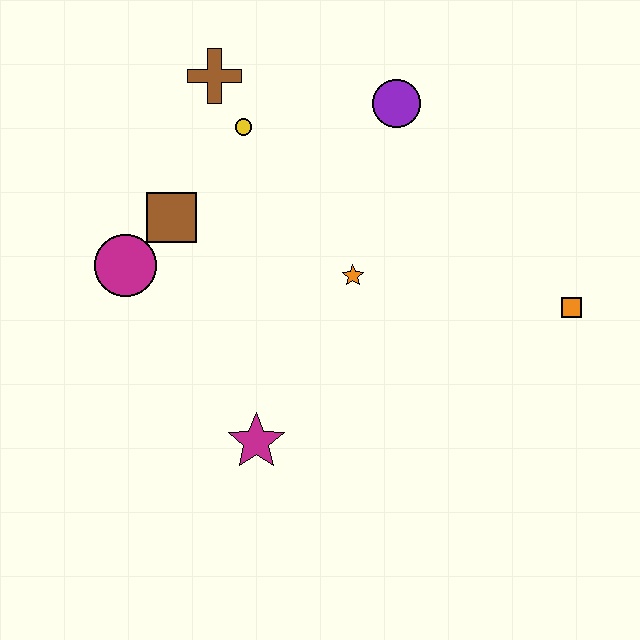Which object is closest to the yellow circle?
The brown cross is closest to the yellow circle.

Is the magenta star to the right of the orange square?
No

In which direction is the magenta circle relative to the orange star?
The magenta circle is to the left of the orange star.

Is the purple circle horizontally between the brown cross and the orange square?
Yes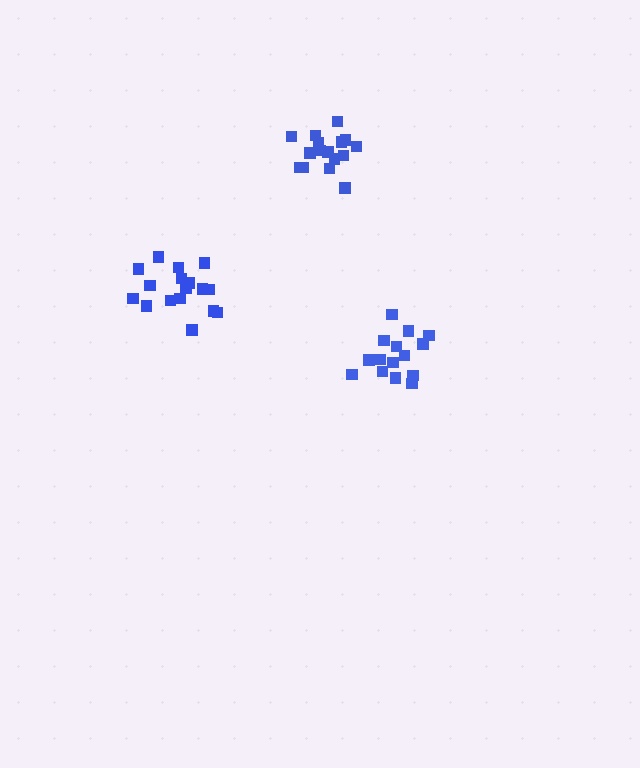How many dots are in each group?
Group 1: 17 dots, Group 2: 16 dots, Group 3: 15 dots (48 total).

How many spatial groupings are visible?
There are 3 spatial groupings.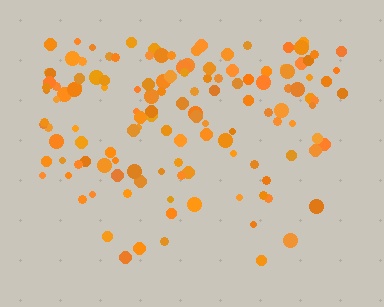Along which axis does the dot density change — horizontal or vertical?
Vertical.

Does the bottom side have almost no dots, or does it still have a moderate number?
Still a moderate number, just noticeably fewer than the top.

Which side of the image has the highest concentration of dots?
The top.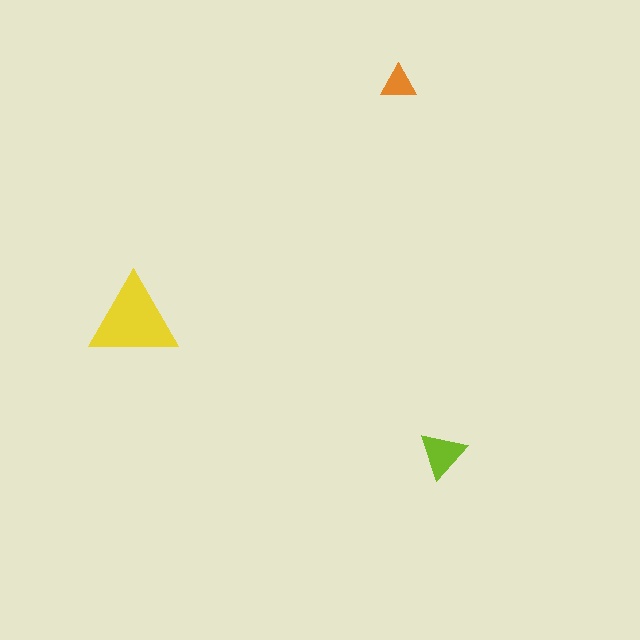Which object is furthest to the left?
The yellow triangle is leftmost.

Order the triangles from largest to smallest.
the yellow one, the lime one, the orange one.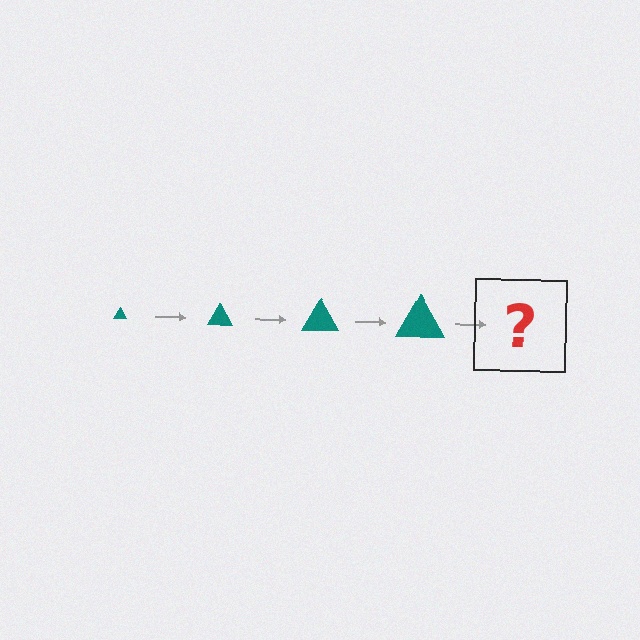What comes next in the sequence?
The next element should be a teal triangle, larger than the previous one.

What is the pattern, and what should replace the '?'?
The pattern is that the triangle gets progressively larger each step. The '?' should be a teal triangle, larger than the previous one.